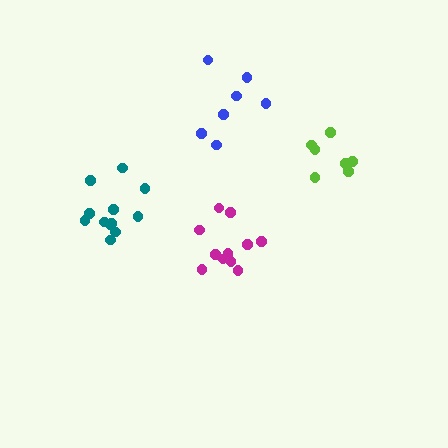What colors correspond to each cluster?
The clusters are colored: teal, magenta, blue, lime.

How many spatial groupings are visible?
There are 4 spatial groupings.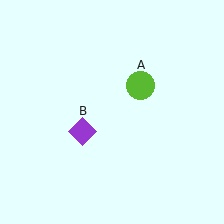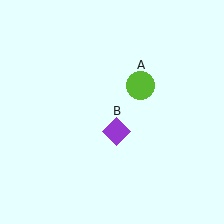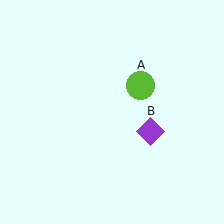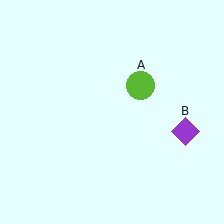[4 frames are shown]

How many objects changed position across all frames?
1 object changed position: purple diamond (object B).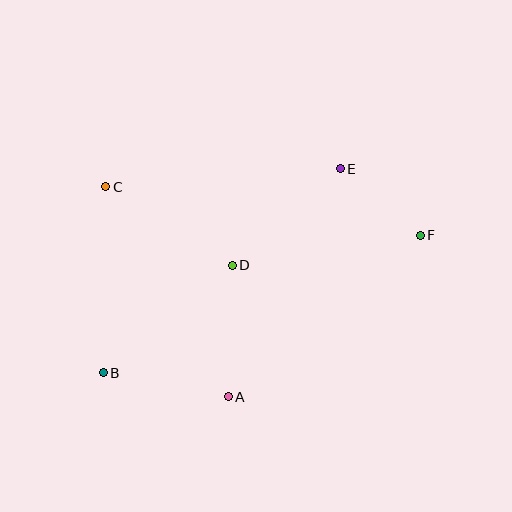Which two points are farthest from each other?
Points B and F are farthest from each other.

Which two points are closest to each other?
Points E and F are closest to each other.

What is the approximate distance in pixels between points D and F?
The distance between D and F is approximately 190 pixels.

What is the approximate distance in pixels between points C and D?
The distance between C and D is approximately 149 pixels.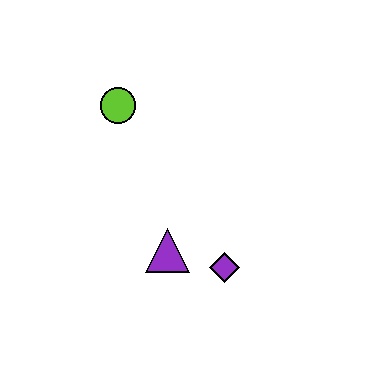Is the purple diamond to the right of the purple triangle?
Yes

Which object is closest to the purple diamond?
The purple triangle is closest to the purple diamond.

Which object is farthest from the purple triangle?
The lime circle is farthest from the purple triangle.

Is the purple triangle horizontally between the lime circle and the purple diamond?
Yes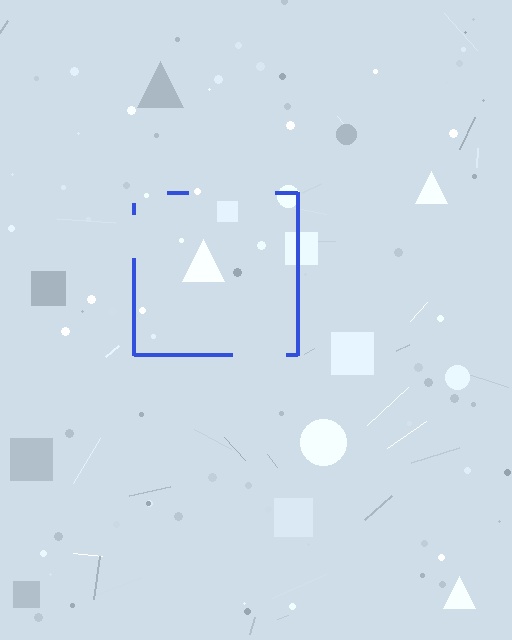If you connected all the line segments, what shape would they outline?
They would outline a square.